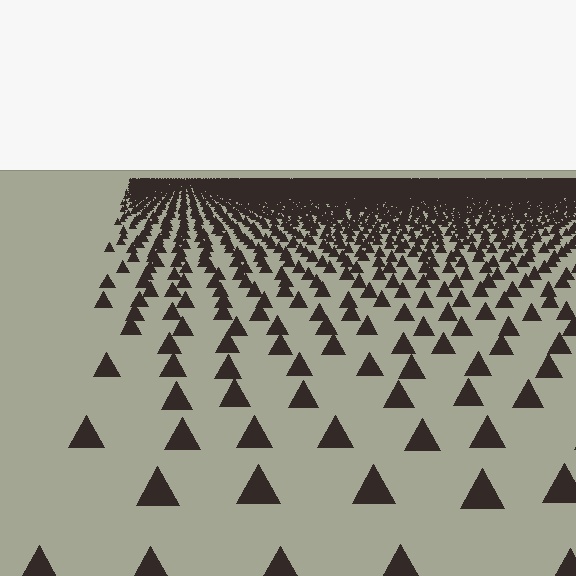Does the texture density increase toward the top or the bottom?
Density increases toward the top.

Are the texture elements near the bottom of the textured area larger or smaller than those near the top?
Larger. Near the bottom, elements are closer to the viewer and appear at a bigger on-screen size.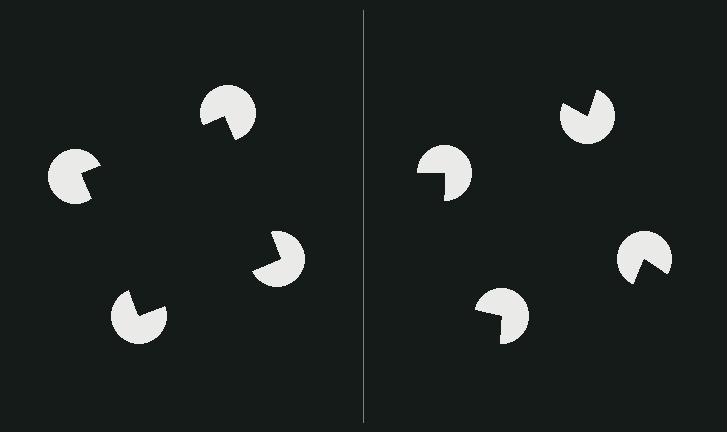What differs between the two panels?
The pac-man discs are positioned identically on both sides; only the wedge orientations differ. On the left they align to a square; on the right they are misaligned.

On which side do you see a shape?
An illusory square appears on the left side. On the right side the wedge cuts are rotated, so no coherent shape forms.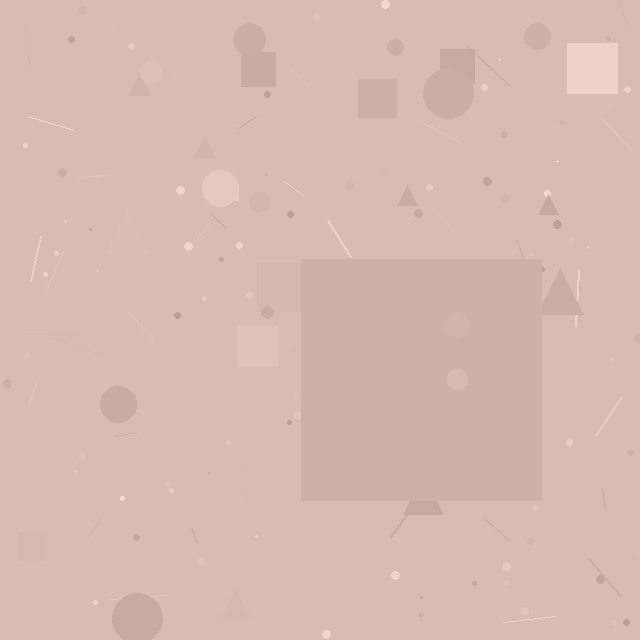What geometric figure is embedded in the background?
A square is embedded in the background.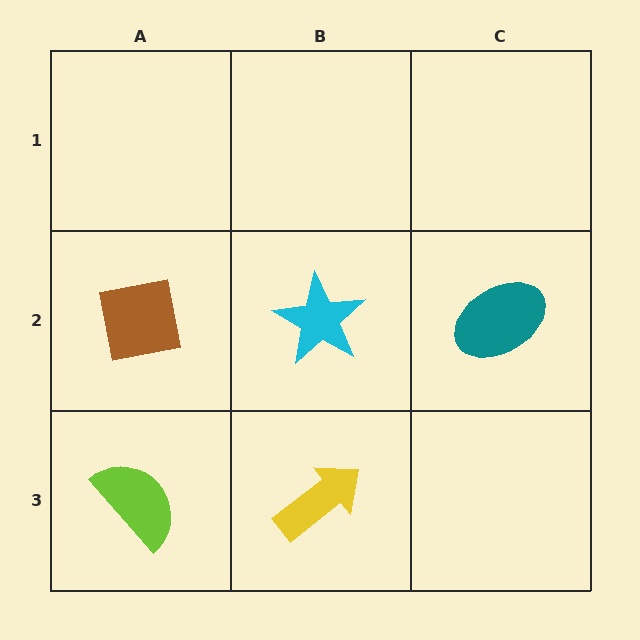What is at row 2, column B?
A cyan star.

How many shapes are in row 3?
2 shapes.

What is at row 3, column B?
A yellow arrow.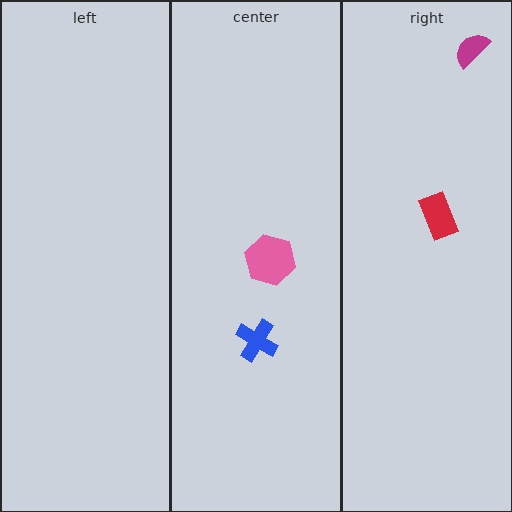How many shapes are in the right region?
2.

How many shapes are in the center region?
2.